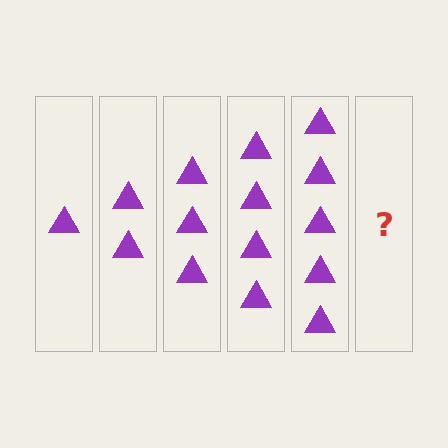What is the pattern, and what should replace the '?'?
The pattern is that each step adds one more triangle. The '?' should be 6 triangles.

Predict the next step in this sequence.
The next step is 6 triangles.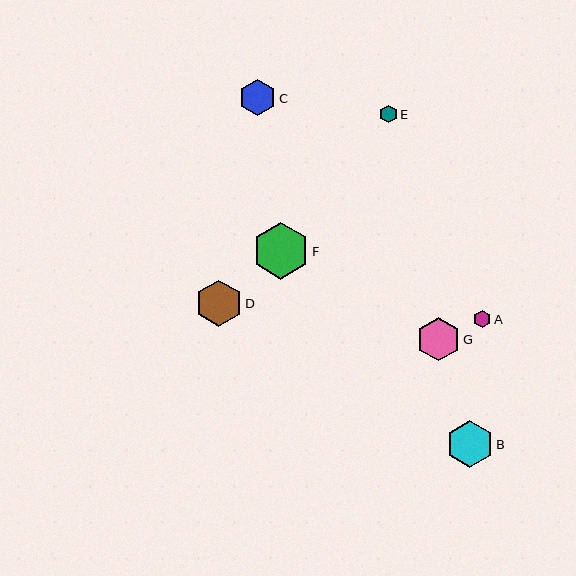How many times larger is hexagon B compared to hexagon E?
Hexagon B is approximately 2.6 times the size of hexagon E.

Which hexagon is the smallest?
Hexagon A is the smallest with a size of approximately 17 pixels.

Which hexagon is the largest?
Hexagon F is the largest with a size of approximately 57 pixels.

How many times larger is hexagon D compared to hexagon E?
Hexagon D is approximately 2.6 times the size of hexagon E.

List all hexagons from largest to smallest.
From largest to smallest: F, B, D, G, C, E, A.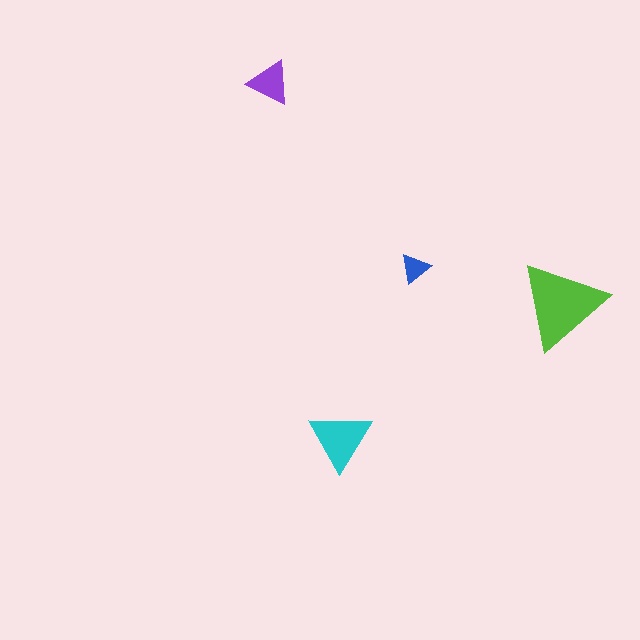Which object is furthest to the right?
The lime triangle is rightmost.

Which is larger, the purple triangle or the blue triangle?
The purple one.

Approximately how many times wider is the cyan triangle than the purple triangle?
About 1.5 times wider.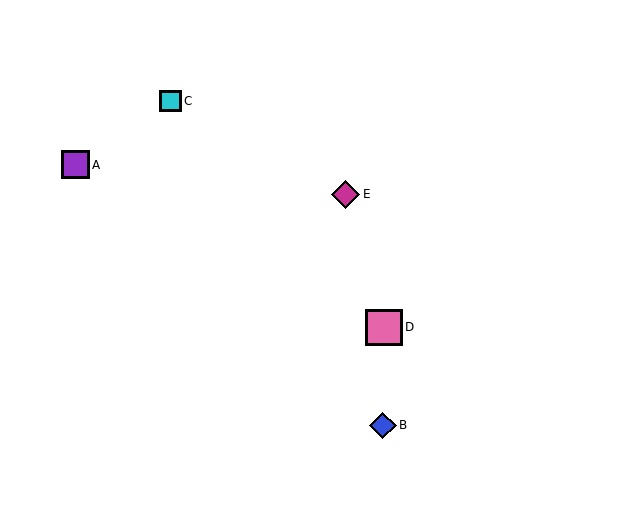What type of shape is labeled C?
Shape C is a cyan square.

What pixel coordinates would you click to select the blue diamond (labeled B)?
Click at (383, 425) to select the blue diamond B.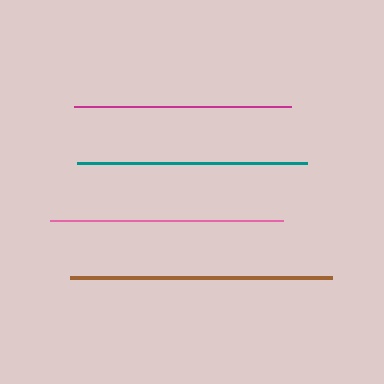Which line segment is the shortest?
The magenta line is the shortest at approximately 218 pixels.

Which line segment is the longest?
The brown line is the longest at approximately 261 pixels.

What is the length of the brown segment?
The brown segment is approximately 261 pixels long.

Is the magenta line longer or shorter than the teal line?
The teal line is longer than the magenta line.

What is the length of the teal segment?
The teal segment is approximately 230 pixels long.